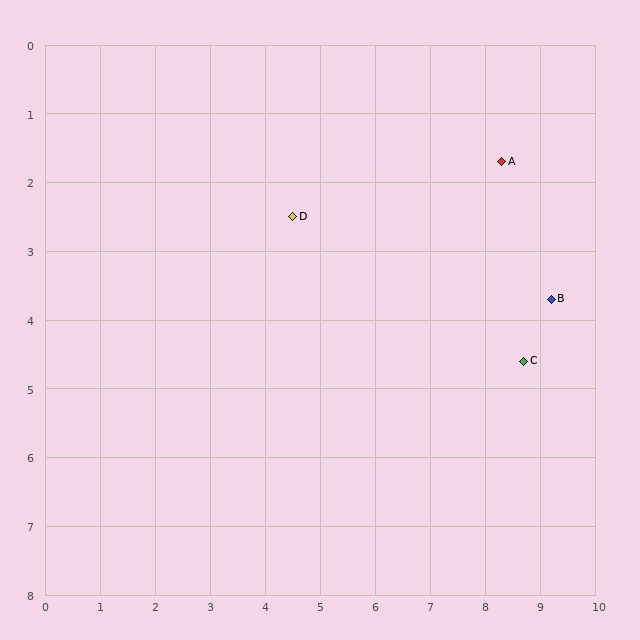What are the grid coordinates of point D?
Point D is at approximately (4.5, 2.5).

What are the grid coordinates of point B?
Point B is at approximately (9.2, 3.7).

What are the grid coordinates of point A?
Point A is at approximately (8.3, 1.7).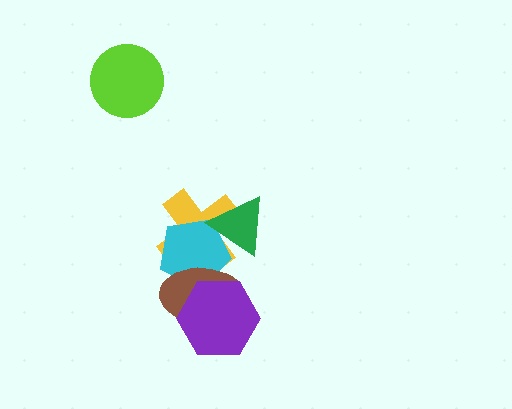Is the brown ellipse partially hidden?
Yes, it is partially covered by another shape.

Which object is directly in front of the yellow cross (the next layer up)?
The cyan pentagon is directly in front of the yellow cross.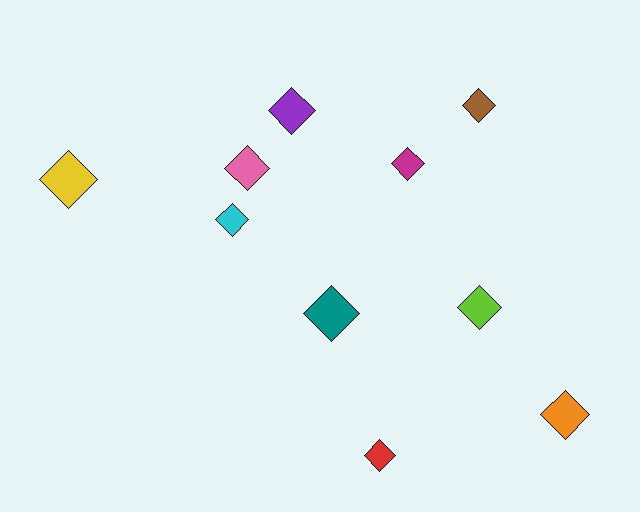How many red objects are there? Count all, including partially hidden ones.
There is 1 red object.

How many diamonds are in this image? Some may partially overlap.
There are 10 diamonds.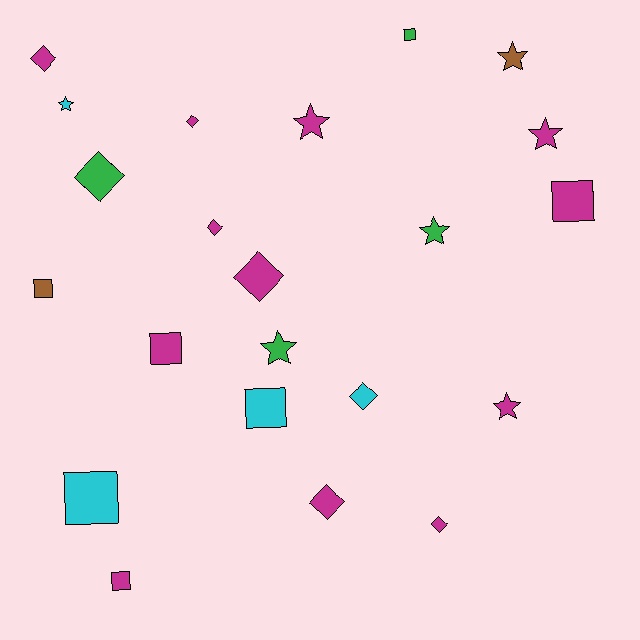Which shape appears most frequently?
Diamond, with 8 objects.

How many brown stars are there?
There is 1 brown star.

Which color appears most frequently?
Magenta, with 12 objects.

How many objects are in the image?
There are 22 objects.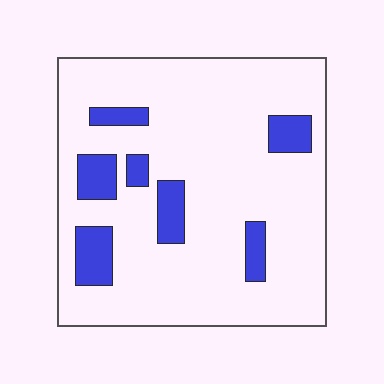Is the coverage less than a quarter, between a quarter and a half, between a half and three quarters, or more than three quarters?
Less than a quarter.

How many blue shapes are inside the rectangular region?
7.